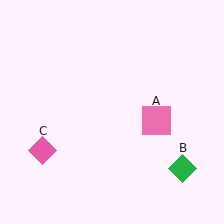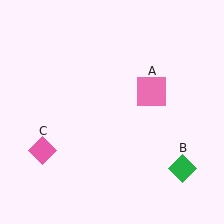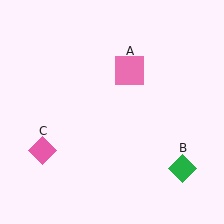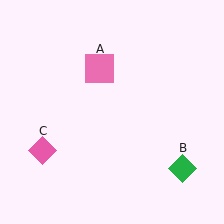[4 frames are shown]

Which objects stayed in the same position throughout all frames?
Green diamond (object B) and pink diamond (object C) remained stationary.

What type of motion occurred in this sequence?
The pink square (object A) rotated counterclockwise around the center of the scene.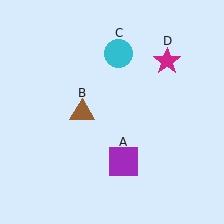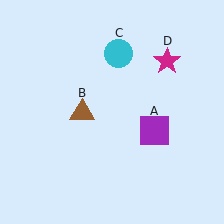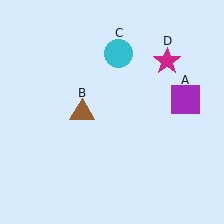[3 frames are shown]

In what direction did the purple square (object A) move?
The purple square (object A) moved up and to the right.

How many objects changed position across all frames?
1 object changed position: purple square (object A).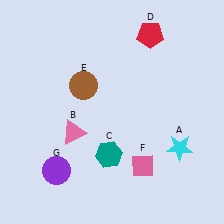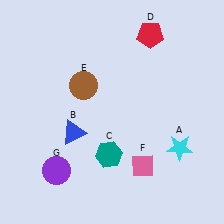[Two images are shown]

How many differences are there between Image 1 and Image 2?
There is 1 difference between the two images.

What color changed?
The triangle (B) changed from pink in Image 1 to blue in Image 2.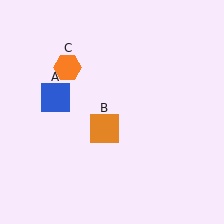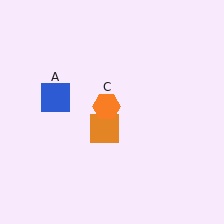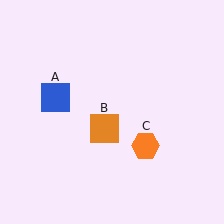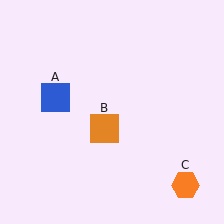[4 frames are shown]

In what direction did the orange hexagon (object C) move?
The orange hexagon (object C) moved down and to the right.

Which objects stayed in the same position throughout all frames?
Blue square (object A) and orange square (object B) remained stationary.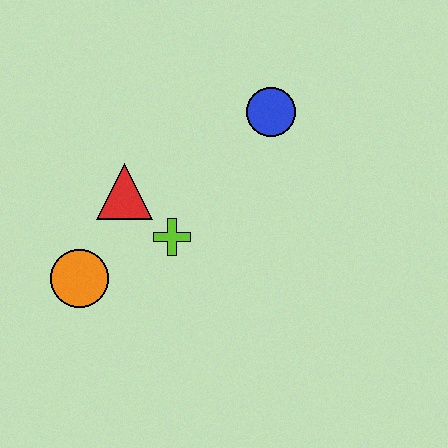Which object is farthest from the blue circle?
The orange circle is farthest from the blue circle.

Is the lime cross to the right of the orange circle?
Yes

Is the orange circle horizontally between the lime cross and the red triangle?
No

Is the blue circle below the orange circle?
No